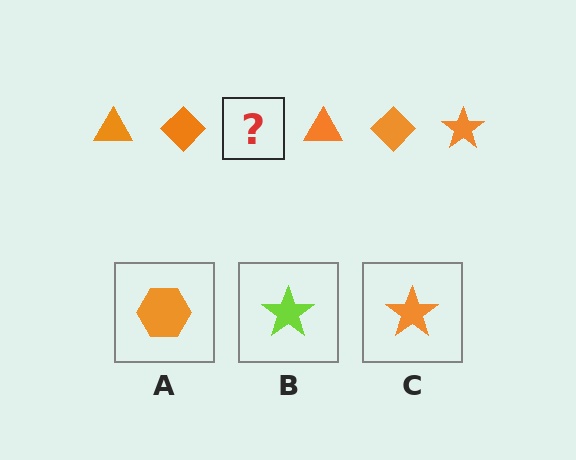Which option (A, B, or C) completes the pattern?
C.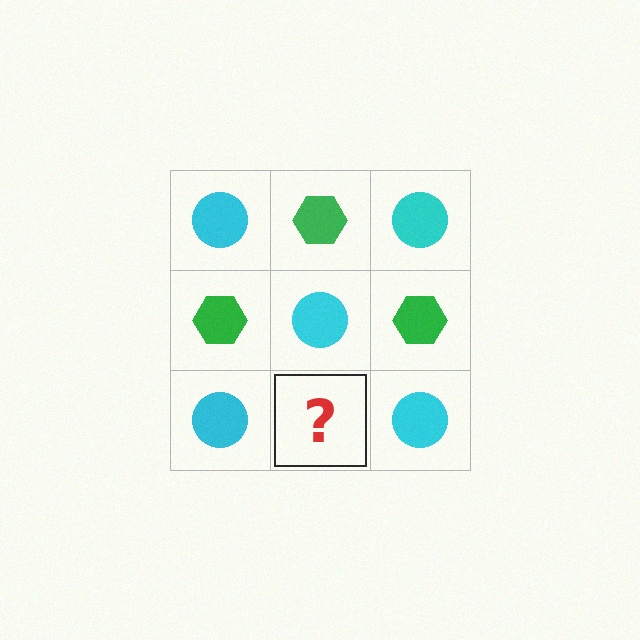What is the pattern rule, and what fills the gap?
The rule is that it alternates cyan circle and green hexagon in a checkerboard pattern. The gap should be filled with a green hexagon.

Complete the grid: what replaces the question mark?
The question mark should be replaced with a green hexagon.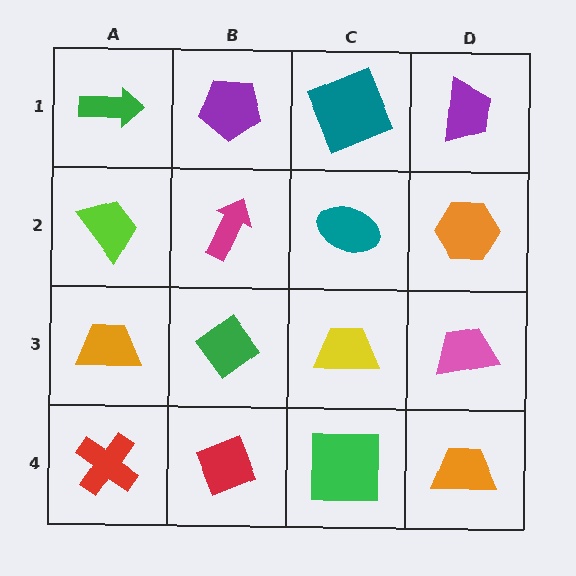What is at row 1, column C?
A teal square.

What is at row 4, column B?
A red diamond.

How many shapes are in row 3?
4 shapes.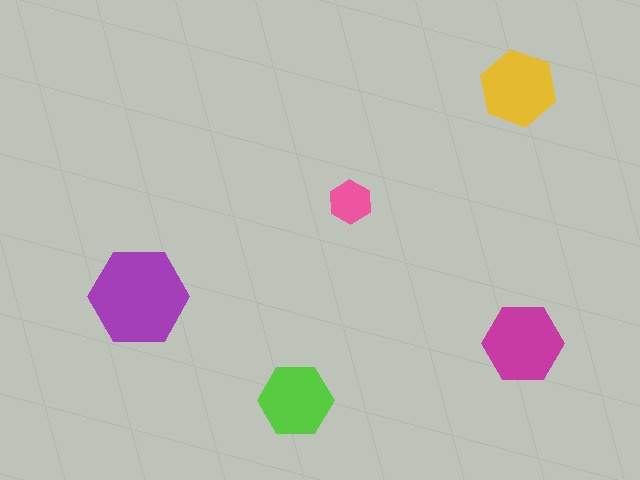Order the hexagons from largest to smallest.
the purple one, the magenta one, the yellow one, the lime one, the pink one.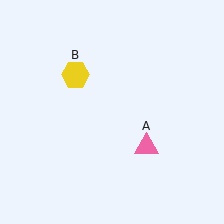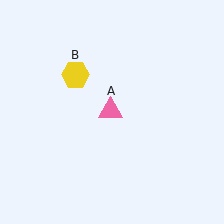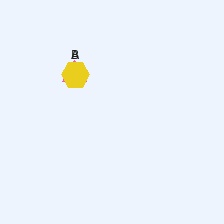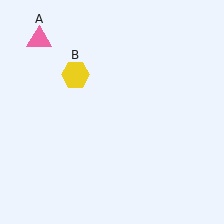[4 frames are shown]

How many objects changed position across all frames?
1 object changed position: pink triangle (object A).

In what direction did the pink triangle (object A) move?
The pink triangle (object A) moved up and to the left.